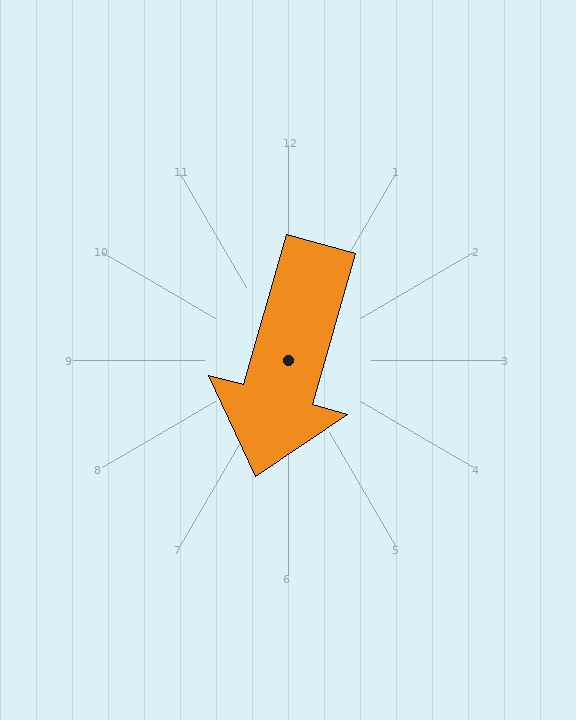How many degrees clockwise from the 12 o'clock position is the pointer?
Approximately 196 degrees.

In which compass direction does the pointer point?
South.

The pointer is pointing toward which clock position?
Roughly 7 o'clock.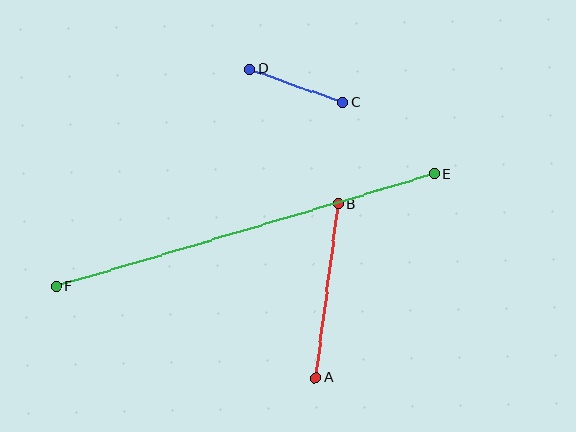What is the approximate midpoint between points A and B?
The midpoint is at approximately (327, 291) pixels.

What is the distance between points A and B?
The distance is approximately 175 pixels.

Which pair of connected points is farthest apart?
Points E and F are farthest apart.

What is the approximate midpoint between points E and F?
The midpoint is at approximately (245, 230) pixels.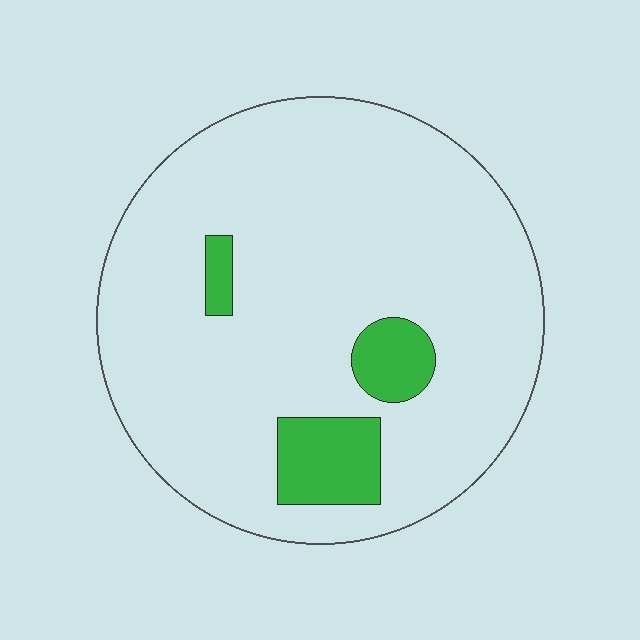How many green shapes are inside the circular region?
3.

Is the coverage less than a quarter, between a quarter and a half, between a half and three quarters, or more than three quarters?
Less than a quarter.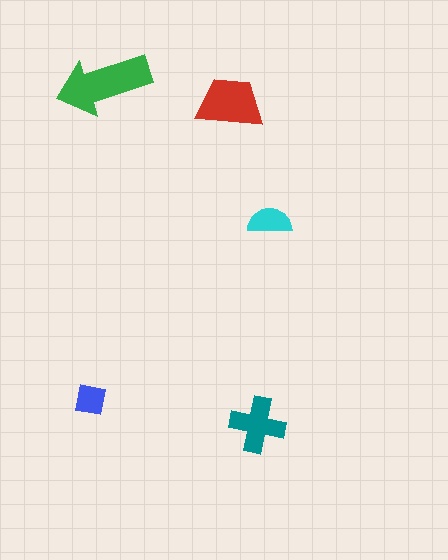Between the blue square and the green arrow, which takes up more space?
The green arrow.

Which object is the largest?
The green arrow.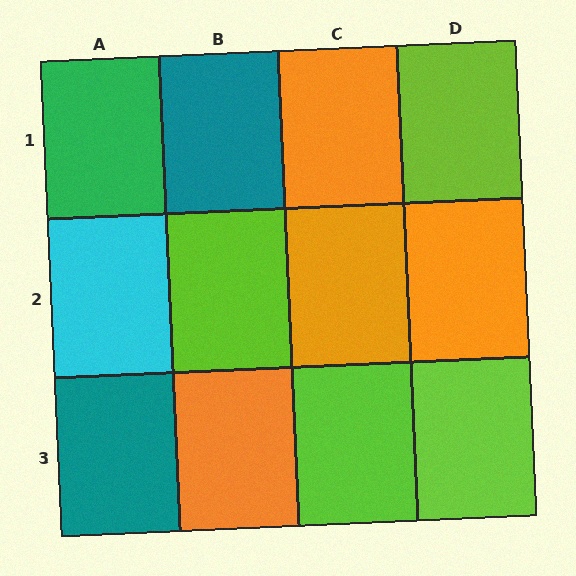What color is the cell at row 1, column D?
Lime.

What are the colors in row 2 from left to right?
Cyan, lime, orange, orange.